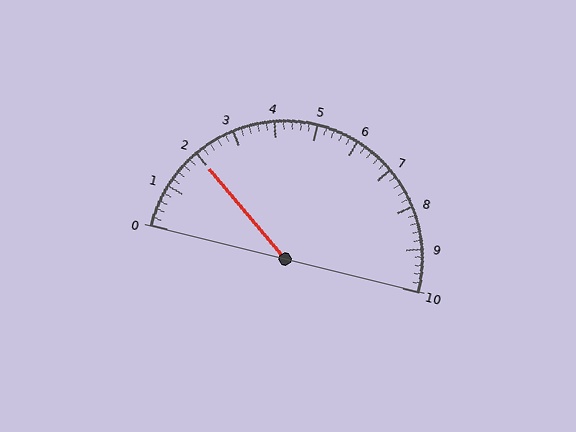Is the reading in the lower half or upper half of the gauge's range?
The reading is in the lower half of the range (0 to 10).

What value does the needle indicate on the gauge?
The needle indicates approximately 2.0.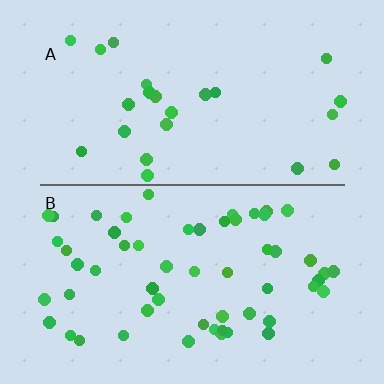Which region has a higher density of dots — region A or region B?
B (the bottom).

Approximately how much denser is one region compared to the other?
Approximately 2.3× — region B over region A.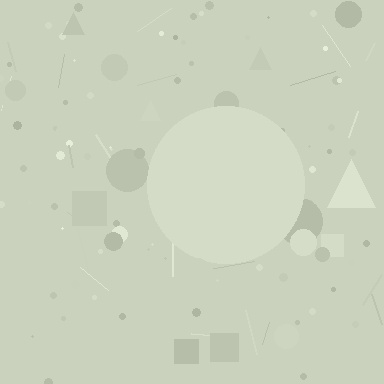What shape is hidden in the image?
A circle is hidden in the image.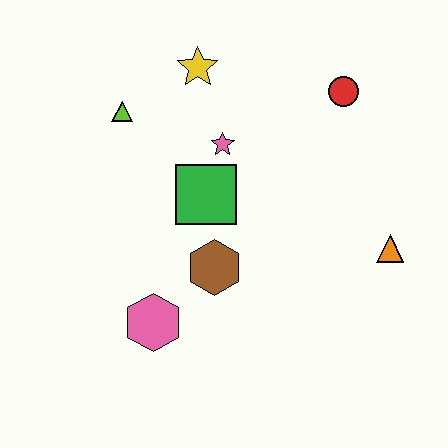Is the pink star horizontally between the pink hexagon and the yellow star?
No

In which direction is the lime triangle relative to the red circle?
The lime triangle is to the left of the red circle.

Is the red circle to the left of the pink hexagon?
No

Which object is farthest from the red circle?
The pink hexagon is farthest from the red circle.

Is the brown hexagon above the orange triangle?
No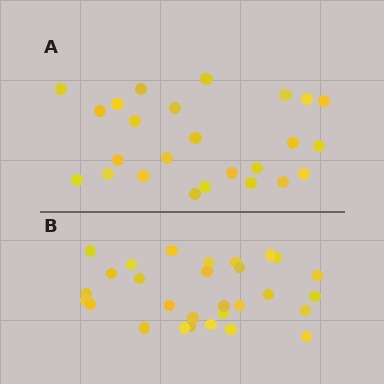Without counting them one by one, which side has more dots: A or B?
Region B (the bottom region) has more dots.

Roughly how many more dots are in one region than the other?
Region B has about 4 more dots than region A.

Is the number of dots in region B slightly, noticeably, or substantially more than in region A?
Region B has only slightly more — the two regions are fairly close. The ratio is roughly 1.2 to 1.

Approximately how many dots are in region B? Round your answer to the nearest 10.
About 30 dots. (The exact count is 29, which rounds to 30.)